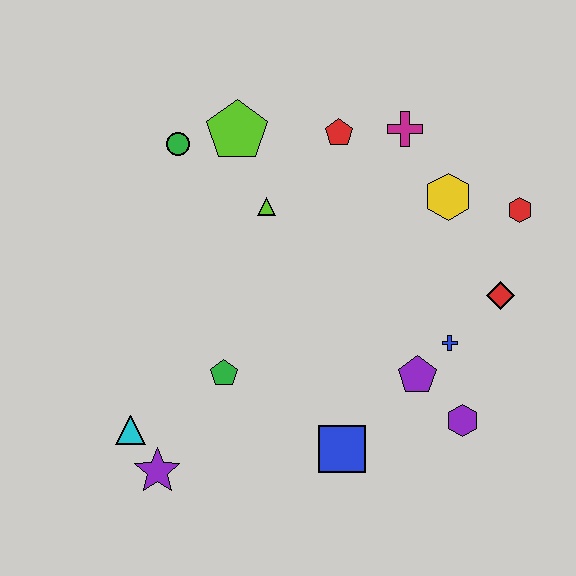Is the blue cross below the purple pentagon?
No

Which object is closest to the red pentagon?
The magenta cross is closest to the red pentagon.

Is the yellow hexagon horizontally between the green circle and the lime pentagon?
No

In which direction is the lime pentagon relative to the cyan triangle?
The lime pentagon is above the cyan triangle.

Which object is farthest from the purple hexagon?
The green circle is farthest from the purple hexagon.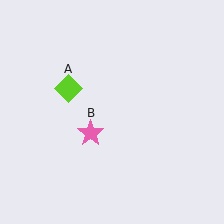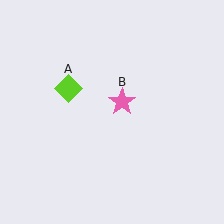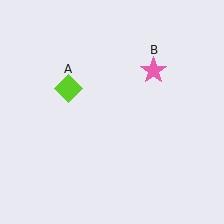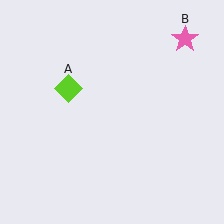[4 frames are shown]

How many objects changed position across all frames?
1 object changed position: pink star (object B).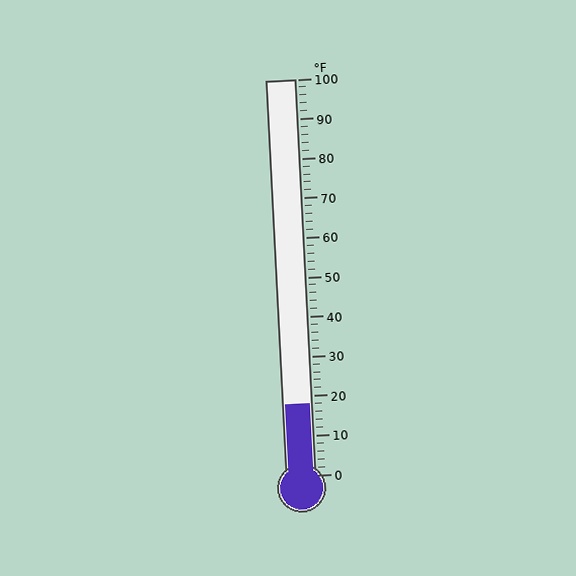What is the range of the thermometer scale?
The thermometer scale ranges from 0°F to 100°F.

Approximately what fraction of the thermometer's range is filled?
The thermometer is filled to approximately 20% of its range.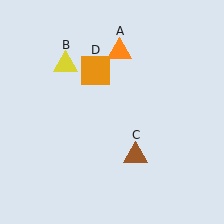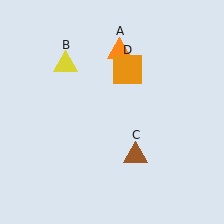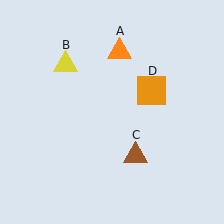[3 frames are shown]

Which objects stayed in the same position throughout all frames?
Orange triangle (object A) and yellow triangle (object B) and brown triangle (object C) remained stationary.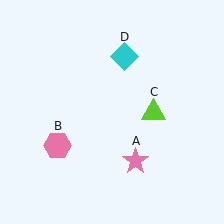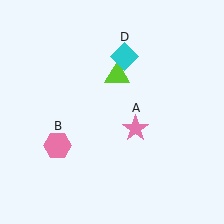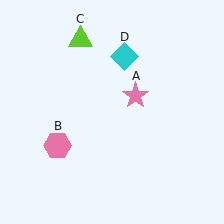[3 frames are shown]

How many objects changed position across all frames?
2 objects changed position: pink star (object A), lime triangle (object C).